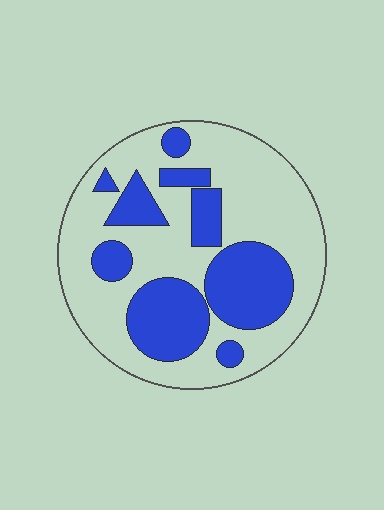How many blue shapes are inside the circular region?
9.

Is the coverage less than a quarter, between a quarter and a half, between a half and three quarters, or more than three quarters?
Between a quarter and a half.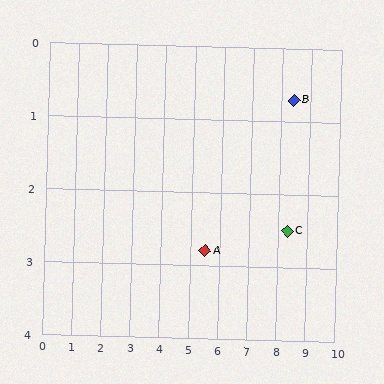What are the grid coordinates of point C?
Point C is at approximately (8.3, 2.5).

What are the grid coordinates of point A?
Point A is at approximately (5.5, 2.8).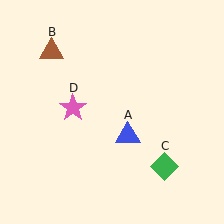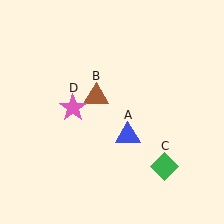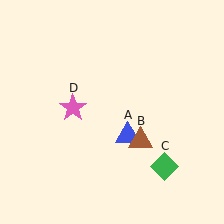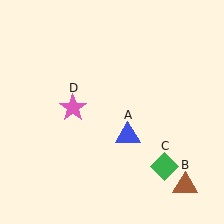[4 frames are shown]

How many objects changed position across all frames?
1 object changed position: brown triangle (object B).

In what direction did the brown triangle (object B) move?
The brown triangle (object B) moved down and to the right.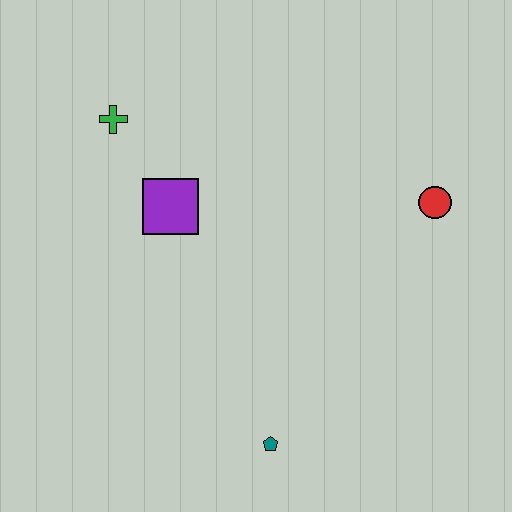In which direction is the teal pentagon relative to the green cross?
The teal pentagon is below the green cross.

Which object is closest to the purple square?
The green cross is closest to the purple square.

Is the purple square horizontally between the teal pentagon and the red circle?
No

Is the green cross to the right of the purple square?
No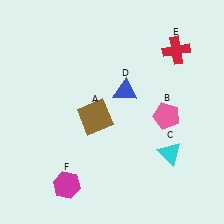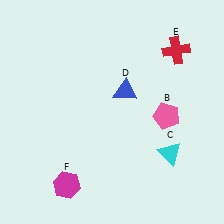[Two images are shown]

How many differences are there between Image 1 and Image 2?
There is 1 difference between the two images.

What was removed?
The brown square (A) was removed in Image 2.